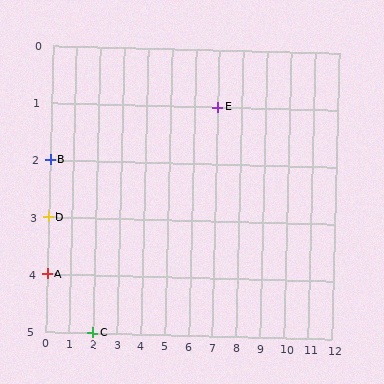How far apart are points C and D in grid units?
Points C and D are 2 columns and 2 rows apart (about 2.8 grid units diagonally).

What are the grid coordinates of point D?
Point D is at grid coordinates (0, 3).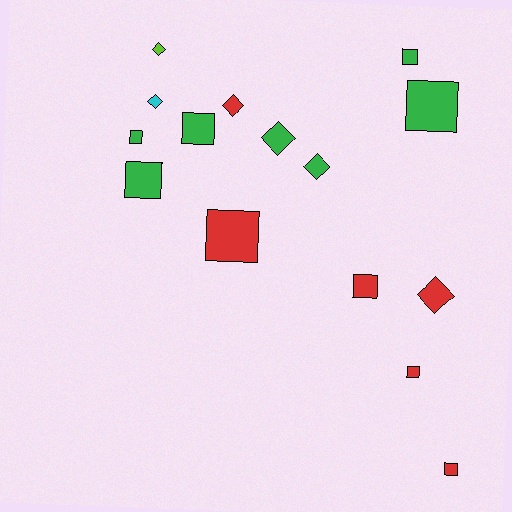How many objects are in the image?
There are 15 objects.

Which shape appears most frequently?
Square, with 9 objects.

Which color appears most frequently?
Green, with 7 objects.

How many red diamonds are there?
There are 2 red diamonds.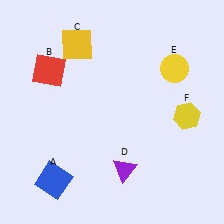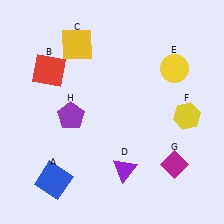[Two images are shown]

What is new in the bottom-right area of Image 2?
A magenta diamond (G) was added in the bottom-right area of Image 2.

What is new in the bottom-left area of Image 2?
A purple pentagon (H) was added in the bottom-left area of Image 2.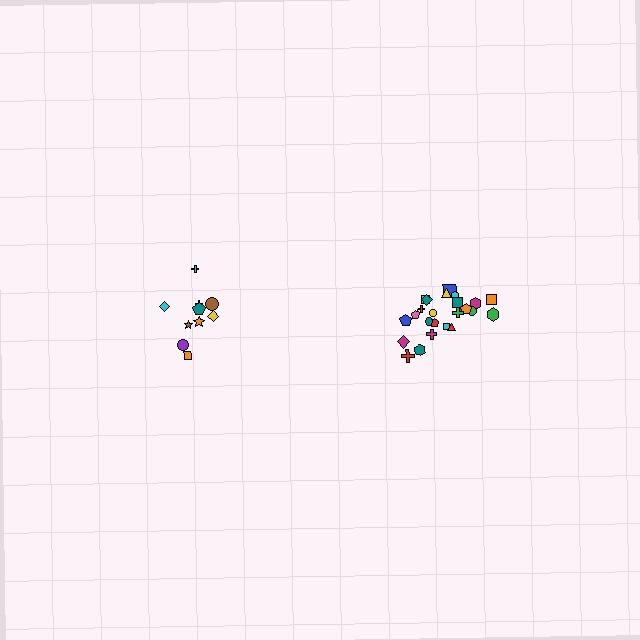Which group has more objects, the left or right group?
The right group.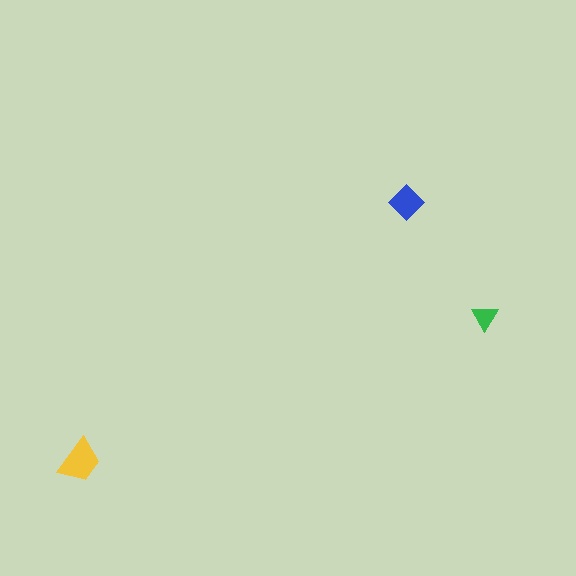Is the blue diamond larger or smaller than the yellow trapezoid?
Smaller.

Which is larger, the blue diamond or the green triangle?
The blue diamond.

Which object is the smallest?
The green triangle.